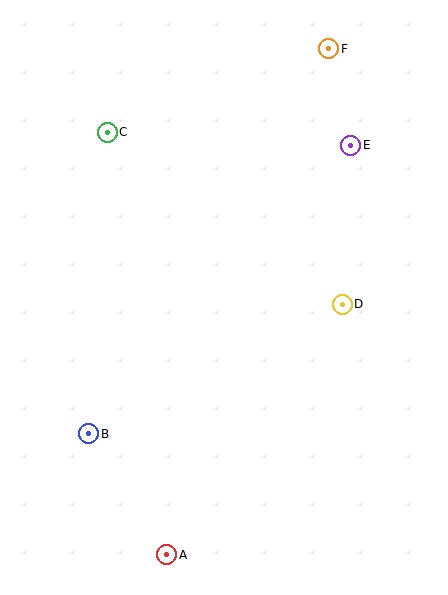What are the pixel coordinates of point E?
Point E is at (351, 145).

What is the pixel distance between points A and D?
The distance between A and D is 306 pixels.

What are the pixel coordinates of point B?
Point B is at (89, 434).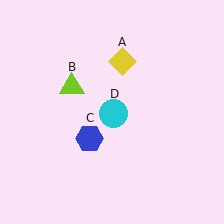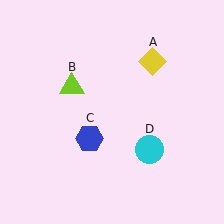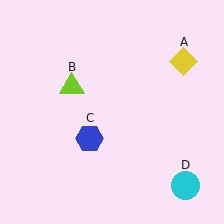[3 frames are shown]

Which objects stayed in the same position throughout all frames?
Lime triangle (object B) and blue hexagon (object C) remained stationary.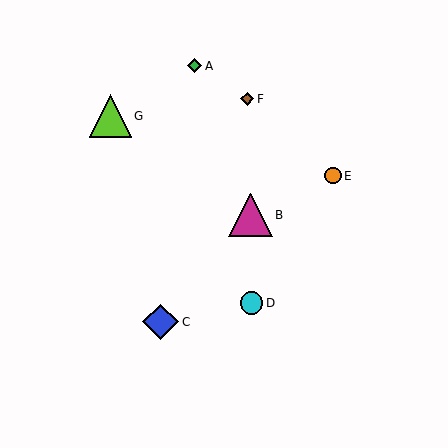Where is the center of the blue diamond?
The center of the blue diamond is at (161, 322).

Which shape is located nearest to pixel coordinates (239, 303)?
The cyan circle (labeled D) at (251, 303) is nearest to that location.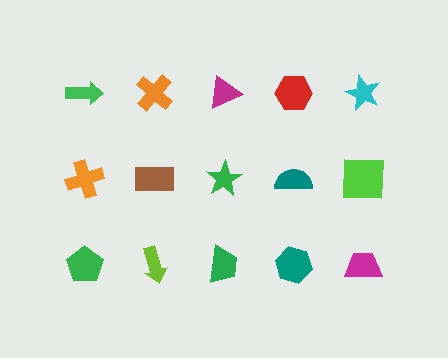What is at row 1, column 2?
An orange cross.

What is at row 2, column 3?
A green star.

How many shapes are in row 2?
5 shapes.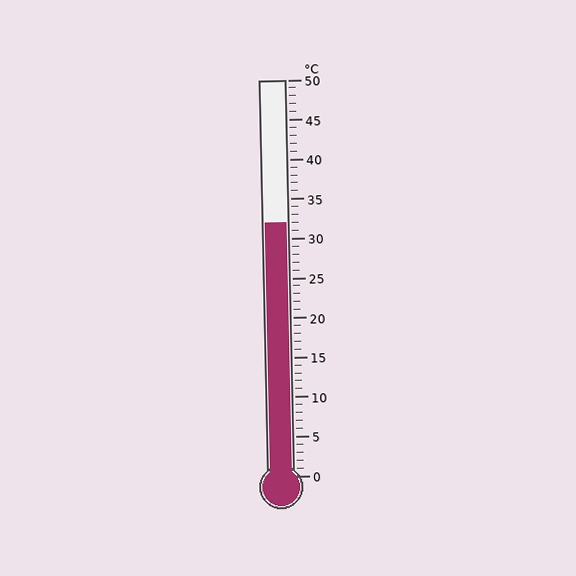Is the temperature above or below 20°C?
The temperature is above 20°C.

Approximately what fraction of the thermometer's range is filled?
The thermometer is filled to approximately 65% of its range.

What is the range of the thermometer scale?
The thermometer scale ranges from 0°C to 50°C.